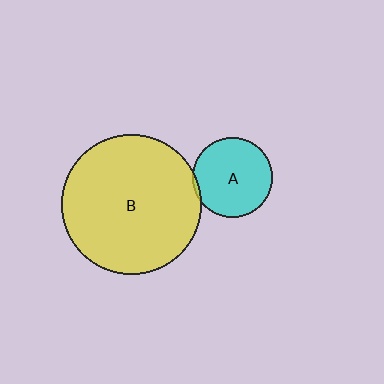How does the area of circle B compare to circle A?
Approximately 3.0 times.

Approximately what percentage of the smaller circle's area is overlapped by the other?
Approximately 5%.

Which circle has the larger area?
Circle B (yellow).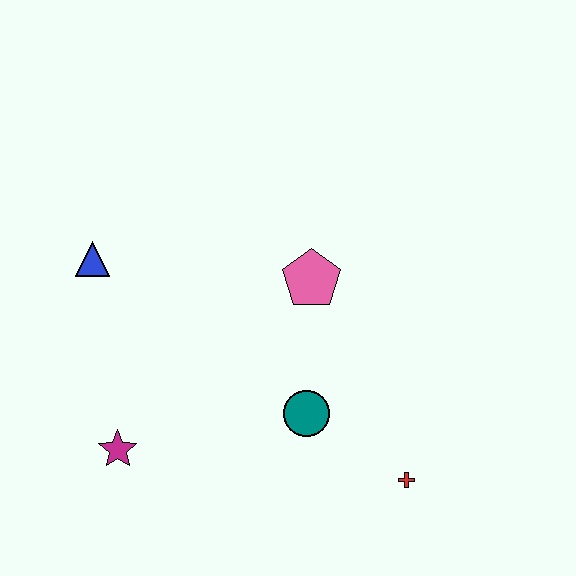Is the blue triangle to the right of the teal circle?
No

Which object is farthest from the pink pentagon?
The magenta star is farthest from the pink pentagon.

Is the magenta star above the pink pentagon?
No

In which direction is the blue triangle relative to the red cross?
The blue triangle is to the left of the red cross.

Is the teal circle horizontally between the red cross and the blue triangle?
Yes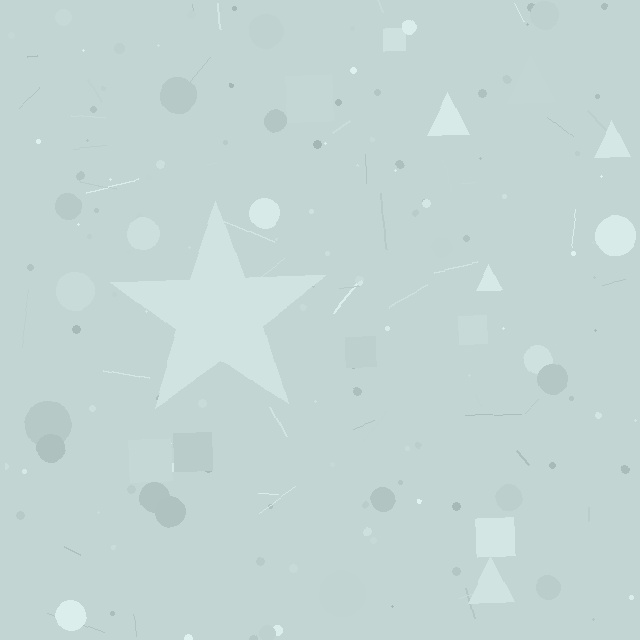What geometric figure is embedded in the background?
A star is embedded in the background.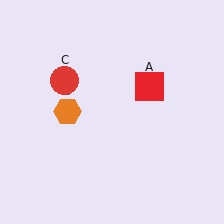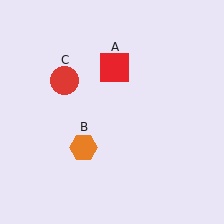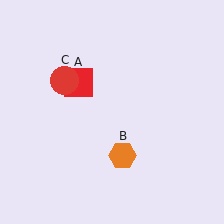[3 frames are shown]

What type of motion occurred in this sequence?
The red square (object A), orange hexagon (object B) rotated counterclockwise around the center of the scene.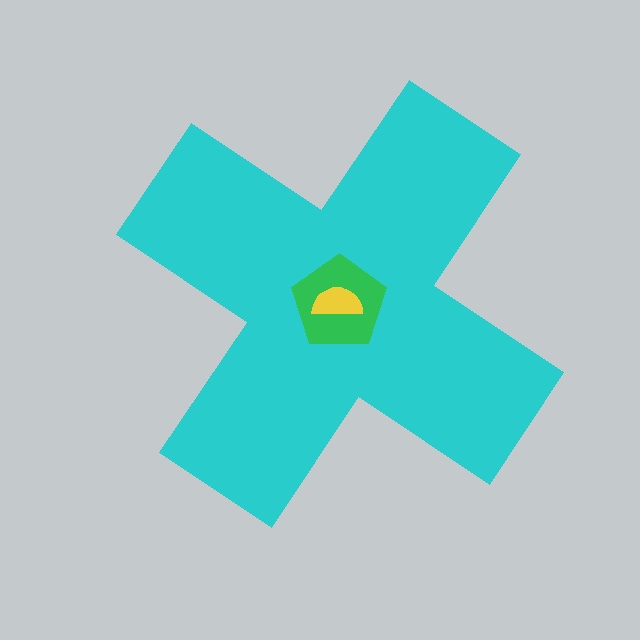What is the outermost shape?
The cyan cross.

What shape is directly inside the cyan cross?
The green pentagon.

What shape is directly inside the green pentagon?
The yellow semicircle.